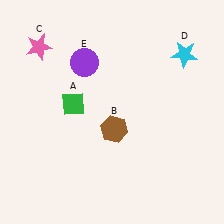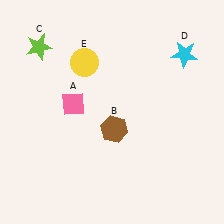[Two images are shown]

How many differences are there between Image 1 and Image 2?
There are 3 differences between the two images.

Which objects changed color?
A changed from green to pink. C changed from pink to lime. E changed from purple to yellow.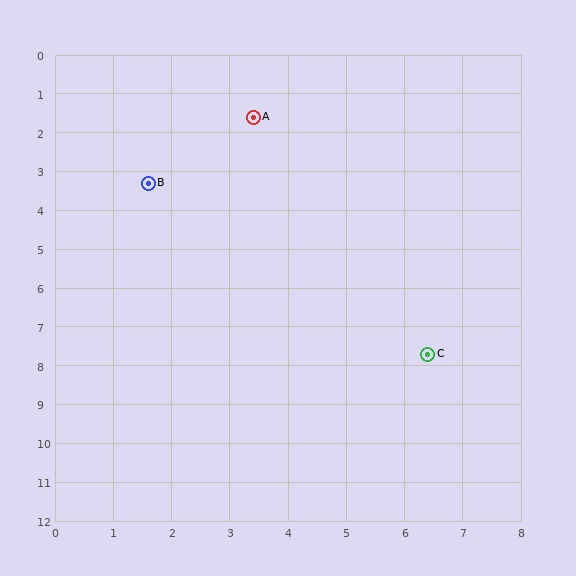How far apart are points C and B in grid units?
Points C and B are about 6.5 grid units apart.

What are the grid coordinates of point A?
Point A is at approximately (3.4, 1.6).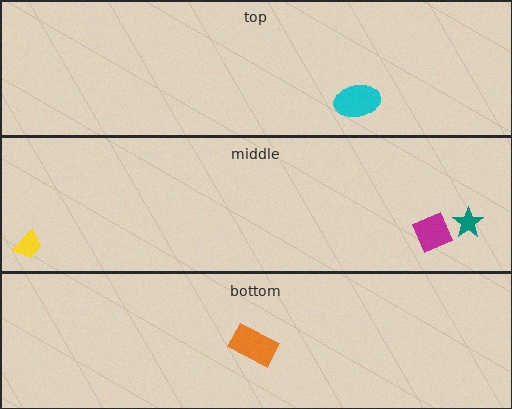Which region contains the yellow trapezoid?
The middle region.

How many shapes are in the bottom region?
1.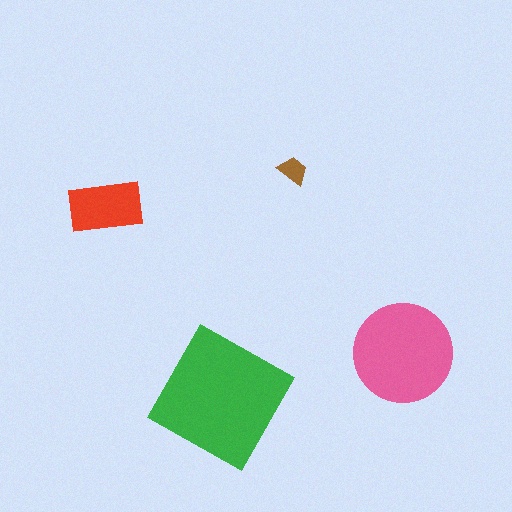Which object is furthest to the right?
The pink circle is rightmost.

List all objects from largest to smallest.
The green square, the pink circle, the red rectangle, the brown trapezoid.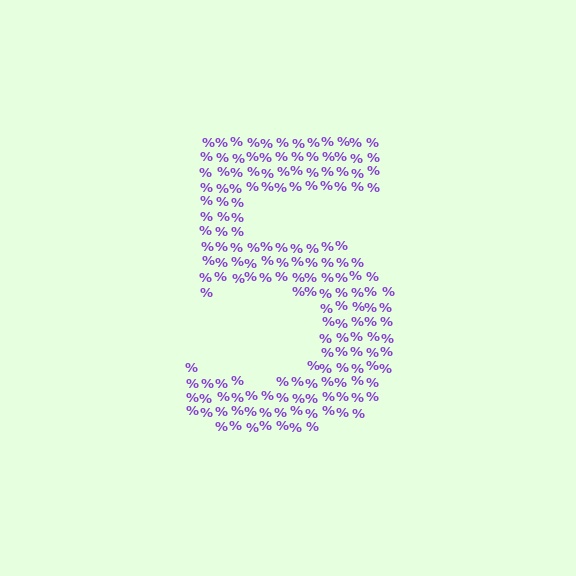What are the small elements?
The small elements are percent signs.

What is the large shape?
The large shape is the digit 5.